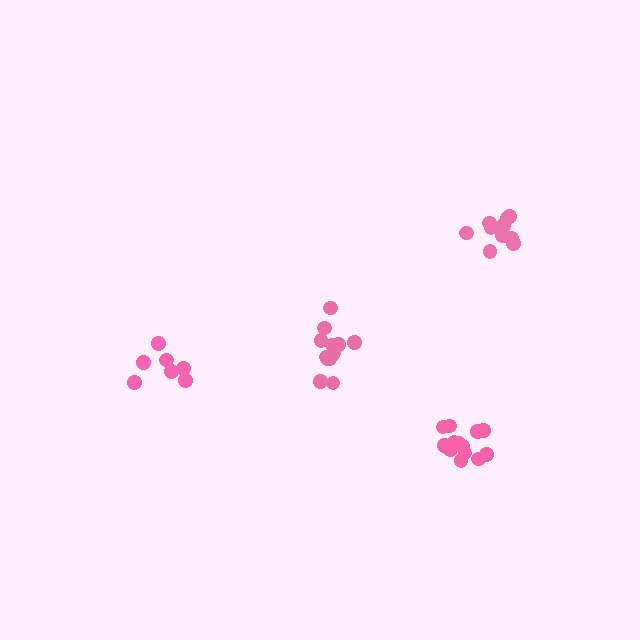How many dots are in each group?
Group 1: 10 dots, Group 2: 13 dots, Group 3: 13 dots, Group 4: 7 dots (43 total).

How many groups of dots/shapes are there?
There are 4 groups.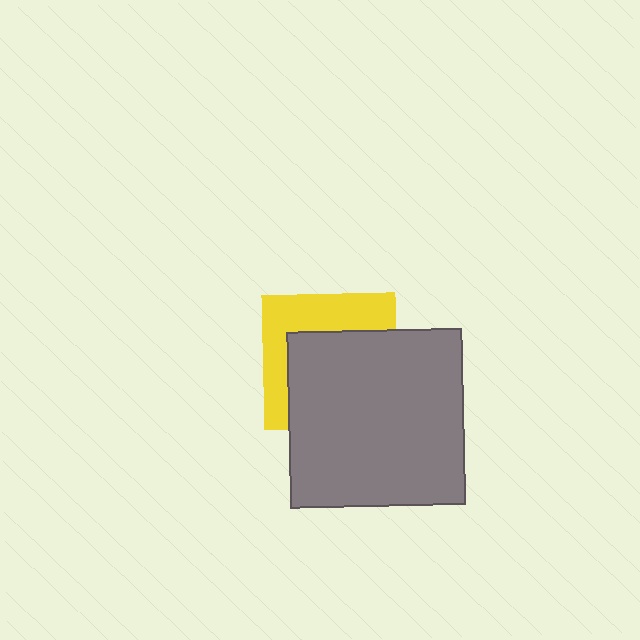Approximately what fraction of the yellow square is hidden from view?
Roughly 59% of the yellow square is hidden behind the gray square.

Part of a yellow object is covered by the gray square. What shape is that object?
It is a square.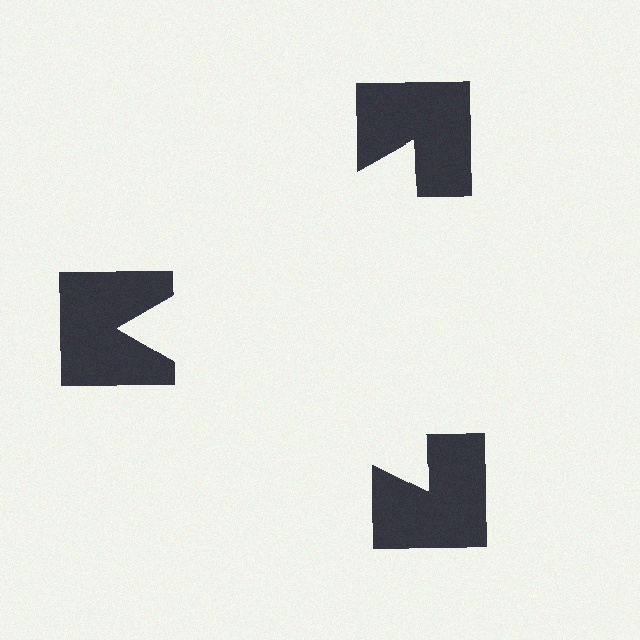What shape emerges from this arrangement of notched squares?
An illusory triangle — its edges are inferred from the aligned wedge cuts in the notched squares, not physically drawn.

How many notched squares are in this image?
There are 3 — one at each vertex of the illusory triangle.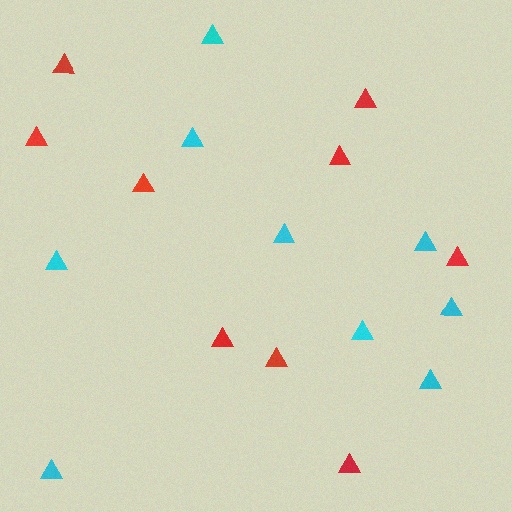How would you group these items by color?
There are 2 groups: one group of cyan triangles (9) and one group of red triangles (9).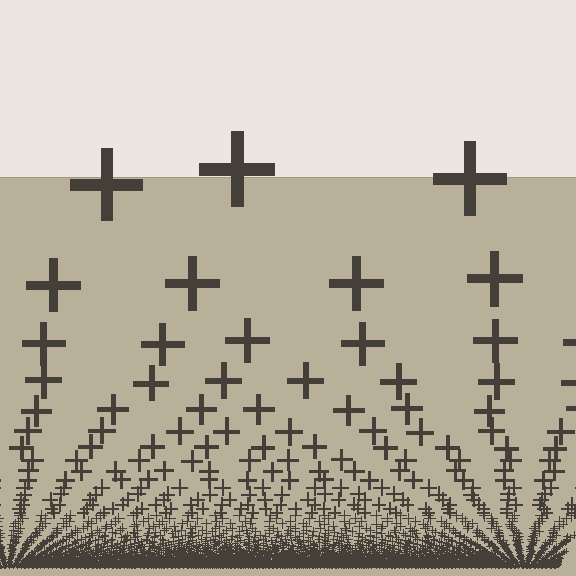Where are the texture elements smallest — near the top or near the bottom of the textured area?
Near the bottom.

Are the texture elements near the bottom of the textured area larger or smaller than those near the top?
Smaller. The gradient is inverted — elements near the bottom are smaller and denser.